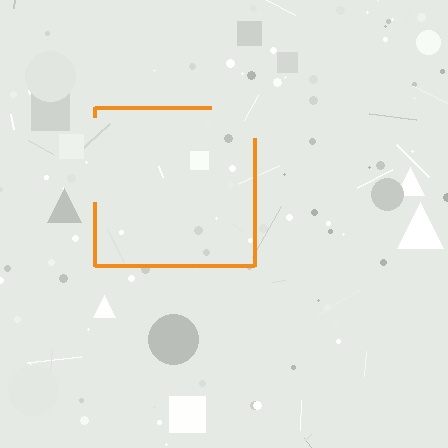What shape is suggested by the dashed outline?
The dashed outline suggests a square.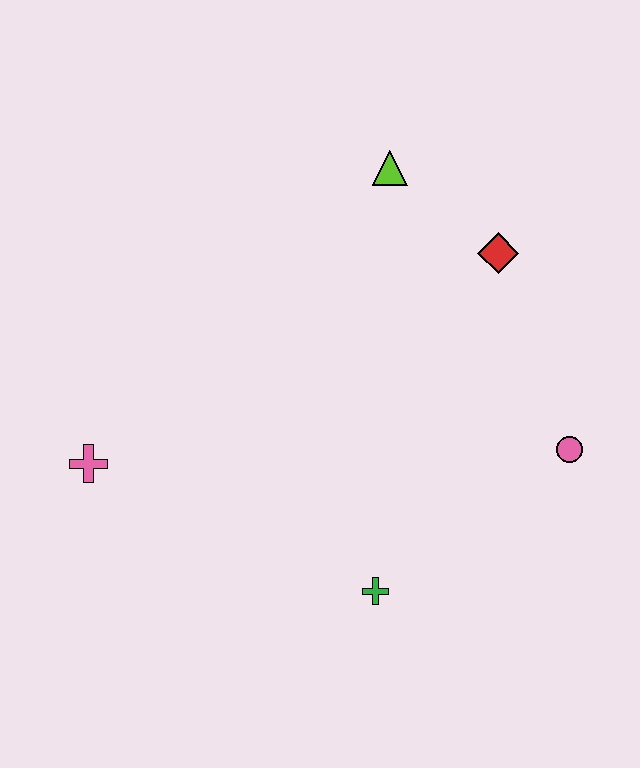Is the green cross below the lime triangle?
Yes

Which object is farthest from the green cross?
The lime triangle is farthest from the green cross.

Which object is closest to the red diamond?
The lime triangle is closest to the red diamond.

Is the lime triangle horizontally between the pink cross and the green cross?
No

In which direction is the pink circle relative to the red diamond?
The pink circle is below the red diamond.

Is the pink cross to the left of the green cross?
Yes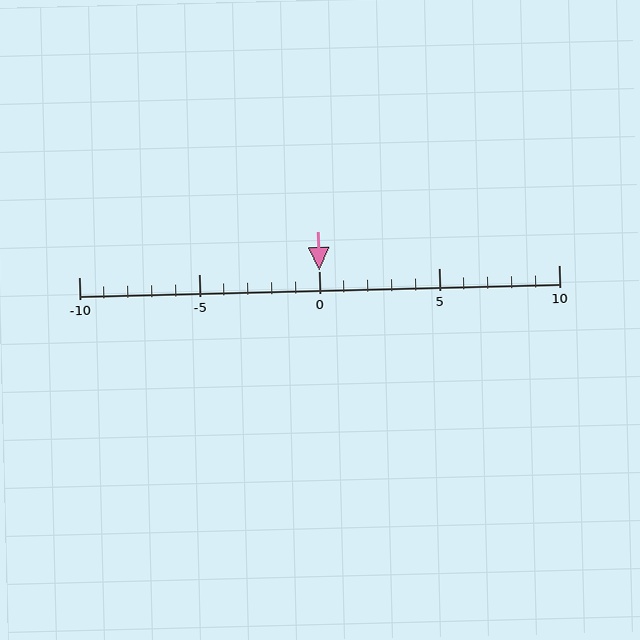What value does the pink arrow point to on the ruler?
The pink arrow points to approximately 0.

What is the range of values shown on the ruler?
The ruler shows values from -10 to 10.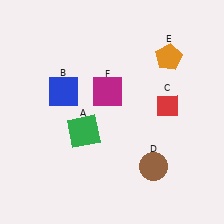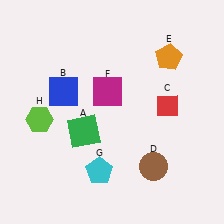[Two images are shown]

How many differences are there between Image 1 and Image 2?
There are 2 differences between the two images.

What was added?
A cyan pentagon (G), a lime hexagon (H) were added in Image 2.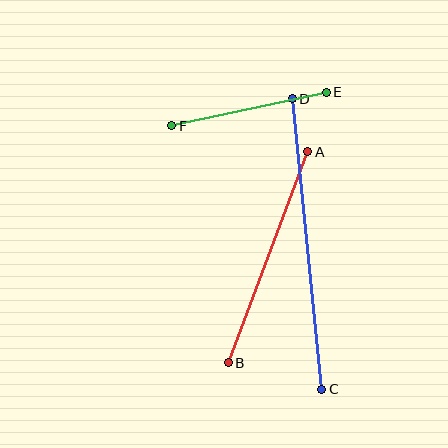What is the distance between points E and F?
The distance is approximately 158 pixels.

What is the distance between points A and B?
The distance is approximately 226 pixels.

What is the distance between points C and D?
The distance is approximately 292 pixels.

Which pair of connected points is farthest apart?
Points C and D are farthest apart.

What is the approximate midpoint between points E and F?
The midpoint is at approximately (249, 109) pixels.